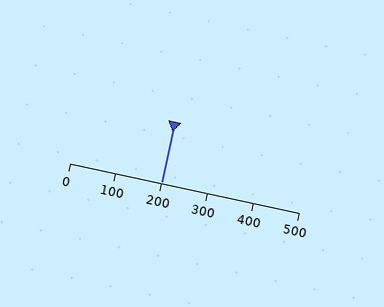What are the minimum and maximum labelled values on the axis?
The axis runs from 0 to 500.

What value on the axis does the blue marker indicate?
The marker indicates approximately 200.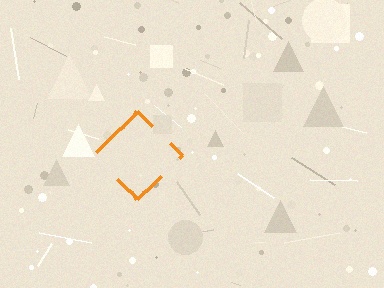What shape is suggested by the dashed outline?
The dashed outline suggests a diamond.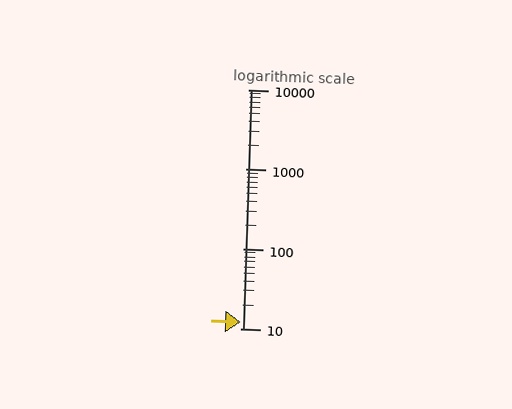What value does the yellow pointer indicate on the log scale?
The pointer indicates approximately 12.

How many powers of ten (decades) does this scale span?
The scale spans 3 decades, from 10 to 10000.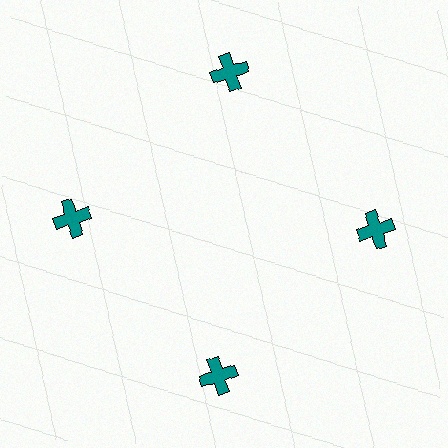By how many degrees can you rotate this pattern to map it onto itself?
The pattern maps onto itself every 90 degrees of rotation.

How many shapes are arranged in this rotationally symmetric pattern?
There are 4 shapes, arranged in 4 groups of 1.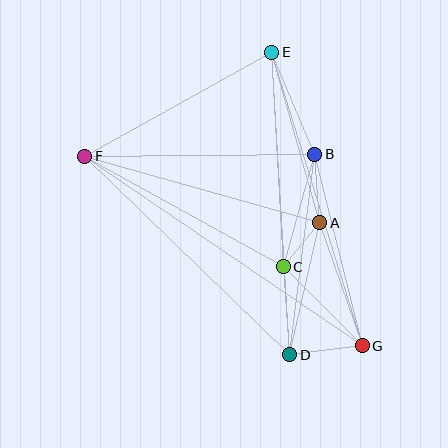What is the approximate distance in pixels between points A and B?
The distance between A and B is approximately 69 pixels.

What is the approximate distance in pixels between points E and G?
The distance between E and G is approximately 307 pixels.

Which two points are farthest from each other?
Points F and G are farthest from each other.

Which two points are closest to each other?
Points A and C are closest to each other.